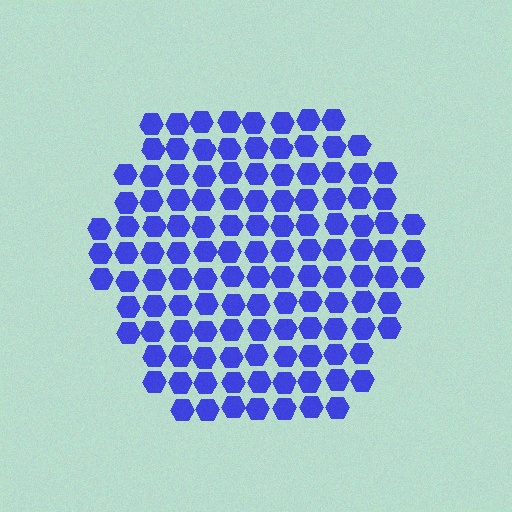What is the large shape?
The large shape is a hexagon.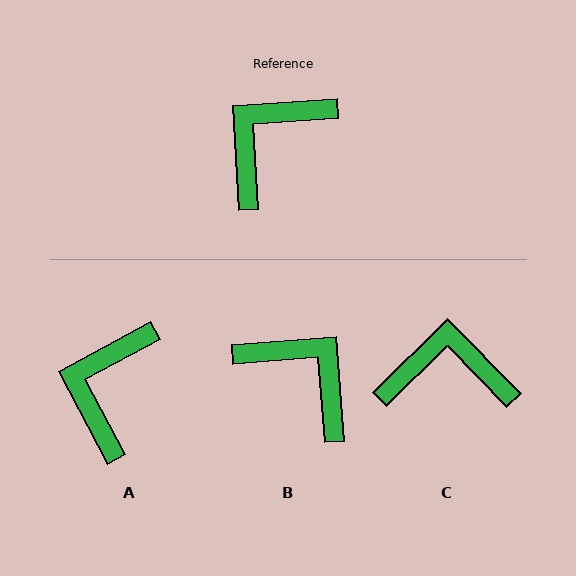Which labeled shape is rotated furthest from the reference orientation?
B, about 89 degrees away.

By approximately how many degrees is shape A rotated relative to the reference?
Approximately 25 degrees counter-clockwise.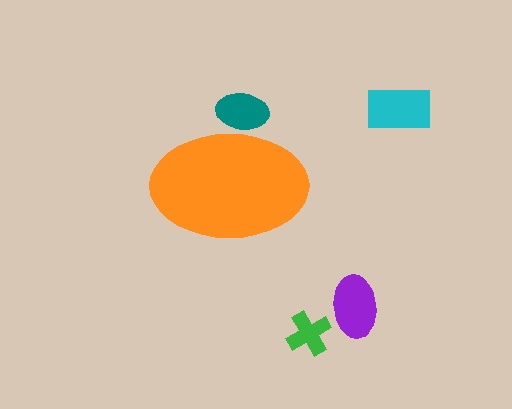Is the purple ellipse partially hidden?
No, the purple ellipse is fully visible.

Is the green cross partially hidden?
No, the green cross is fully visible.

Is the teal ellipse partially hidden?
Yes, the teal ellipse is partially hidden behind the orange ellipse.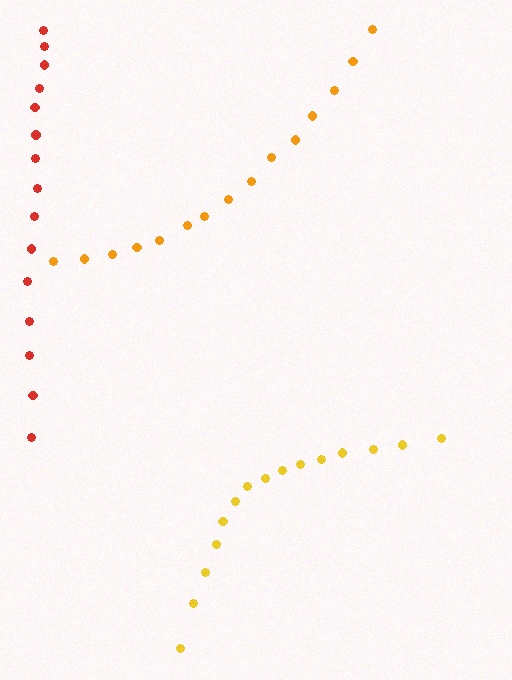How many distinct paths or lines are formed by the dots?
There are 3 distinct paths.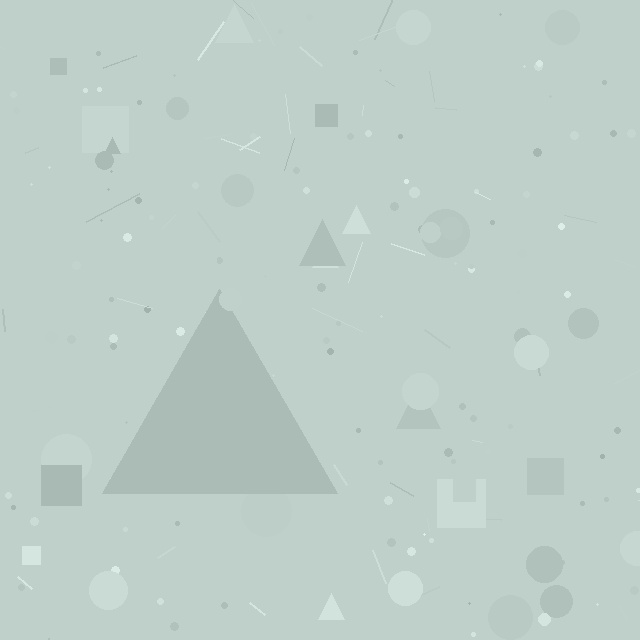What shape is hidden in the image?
A triangle is hidden in the image.